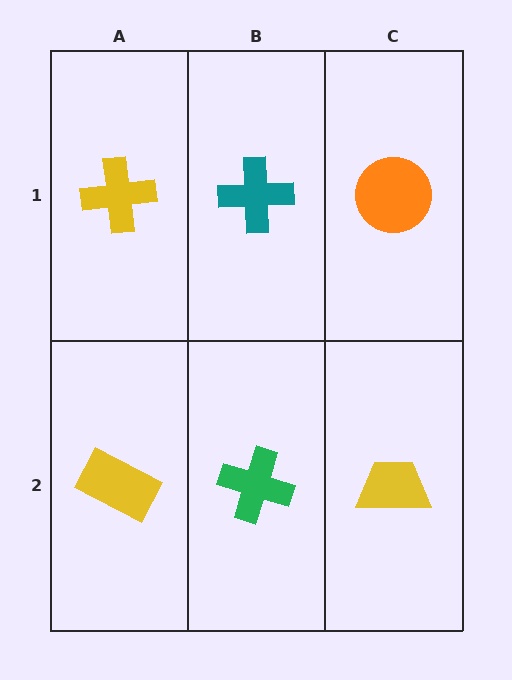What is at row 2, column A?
A yellow rectangle.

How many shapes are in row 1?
3 shapes.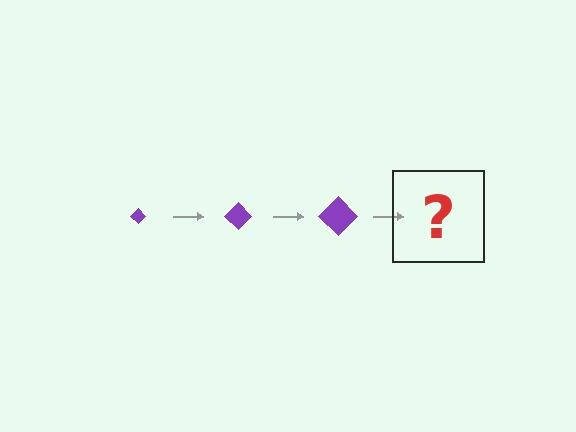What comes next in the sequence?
The next element should be a purple diamond, larger than the previous one.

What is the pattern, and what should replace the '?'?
The pattern is that the diamond gets progressively larger each step. The '?' should be a purple diamond, larger than the previous one.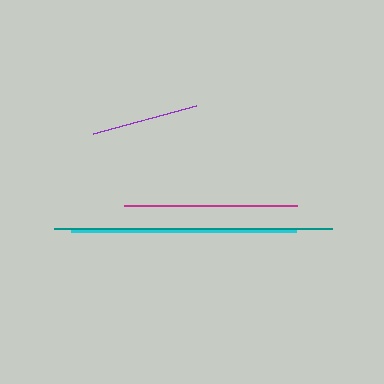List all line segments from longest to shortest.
From longest to shortest: teal, cyan, magenta, purple.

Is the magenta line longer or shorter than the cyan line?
The cyan line is longer than the magenta line.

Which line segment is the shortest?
The purple line is the shortest at approximately 107 pixels.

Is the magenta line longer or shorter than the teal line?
The teal line is longer than the magenta line.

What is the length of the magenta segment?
The magenta segment is approximately 173 pixels long.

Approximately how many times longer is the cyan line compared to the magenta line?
The cyan line is approximately 1.3 times the length of the magenta line.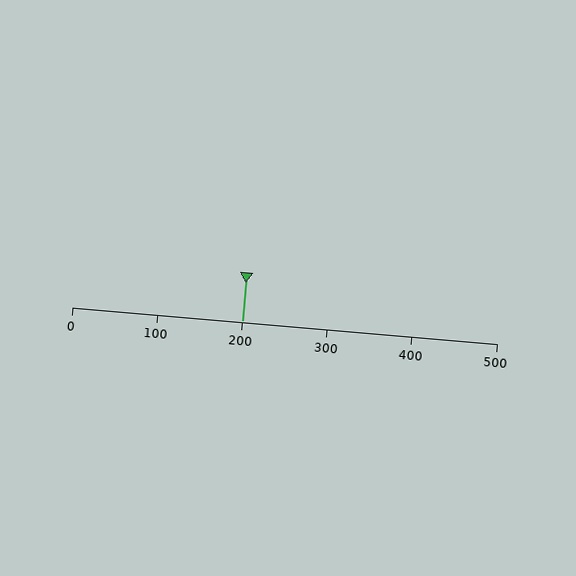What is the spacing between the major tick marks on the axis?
The major ticks are spaced 100 apart.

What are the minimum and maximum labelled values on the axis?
The axis runs from 0 to 500.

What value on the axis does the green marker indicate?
The marker indicates approximately 200.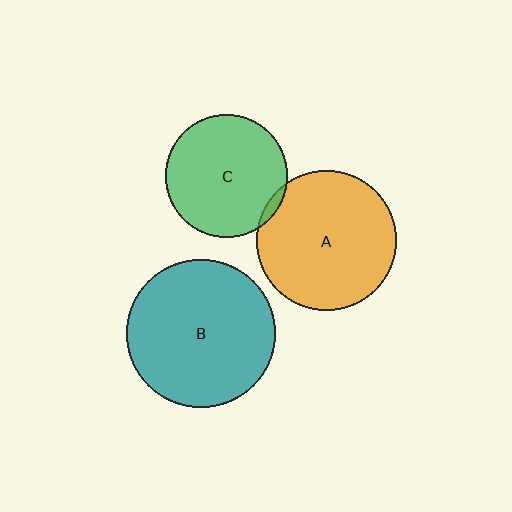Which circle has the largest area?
Circle B (teal).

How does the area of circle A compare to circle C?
Approximately 1.3 times.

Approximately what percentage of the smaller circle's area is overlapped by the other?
Approximately 5%.